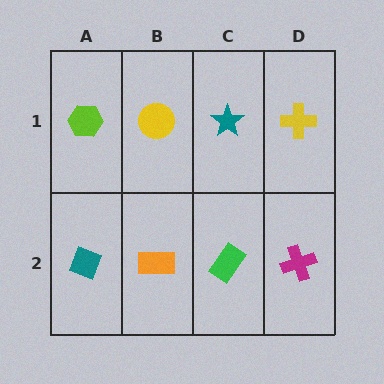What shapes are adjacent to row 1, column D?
A magenta cross (row 2, column D), a teal star (row 1, column C).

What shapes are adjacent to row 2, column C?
A teal star (row 1, column C), an orange rectangle (row 2, column B), a magenta cross (row 2, column D).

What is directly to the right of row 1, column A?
A yellow circle.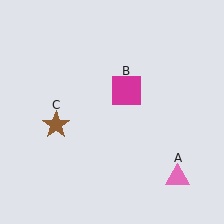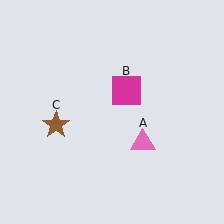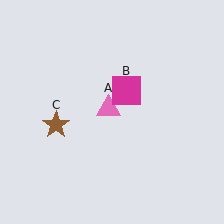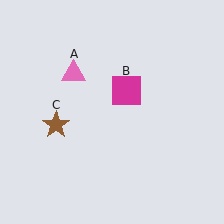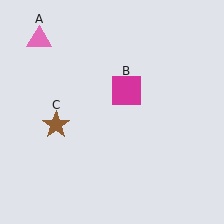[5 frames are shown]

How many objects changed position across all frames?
1 object changed position: pink triangle (object A).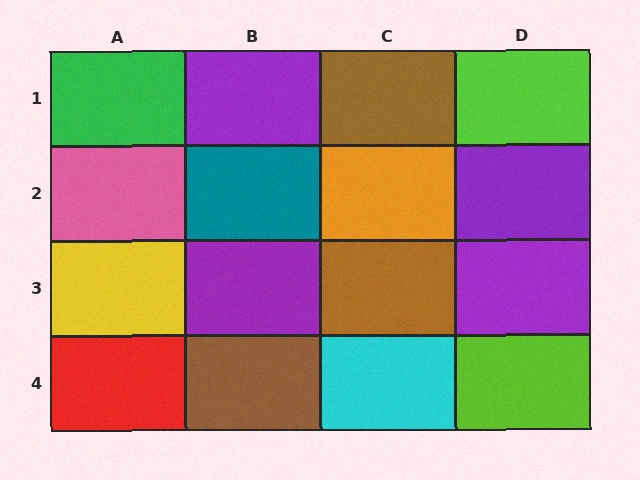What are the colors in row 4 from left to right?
Red, brown, cyan, lime.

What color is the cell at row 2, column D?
Purple.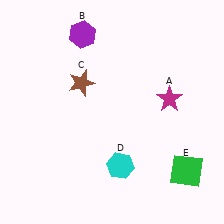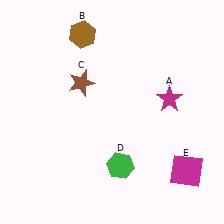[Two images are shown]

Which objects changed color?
B changed from purple to brown. D changed from cyan to green. E changed from green to magenta.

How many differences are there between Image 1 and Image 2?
There are 3 differences between the two images.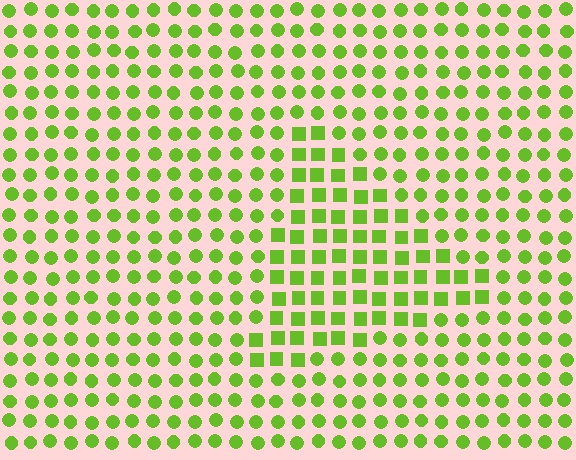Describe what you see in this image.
The image is filled with small lime elements arranged in a uniform grid. A triangle-shaped region contains squares, while the surrounding area contains circles. The boundary is defined purely by the change in element shape.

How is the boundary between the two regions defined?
The boundary is defined by a change in element shape: squares inside vs. circles outside. All elements share the same color and spacing.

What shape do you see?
I see a triangle.